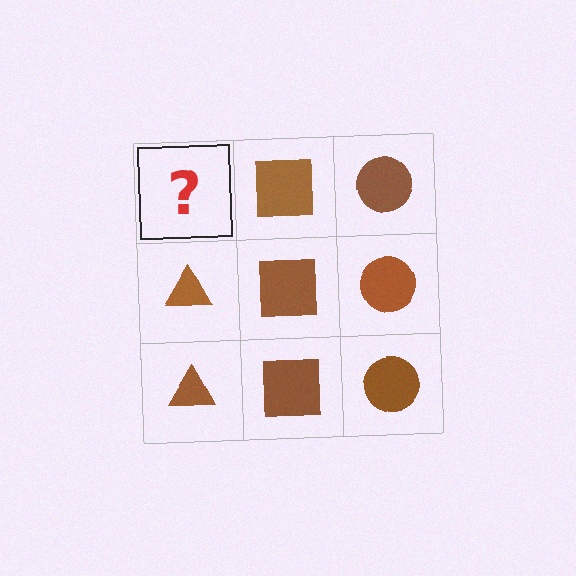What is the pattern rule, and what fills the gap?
The rule is that each column has a consistent shape. The gap should be filled with a brown triangle.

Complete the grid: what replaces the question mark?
The question mark should be replaced with a brown triangle.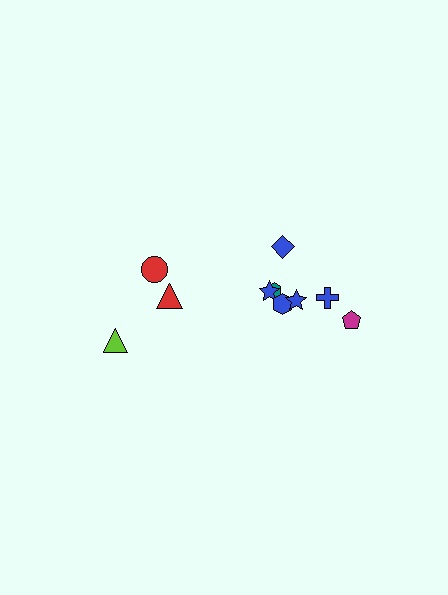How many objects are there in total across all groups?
There are 10 objects.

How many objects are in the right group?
There are 7 objects.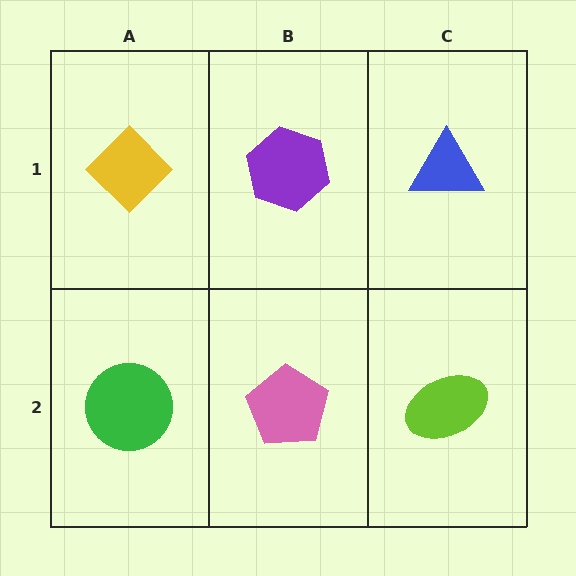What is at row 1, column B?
A purple hexagon.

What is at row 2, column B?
A pink pentagon.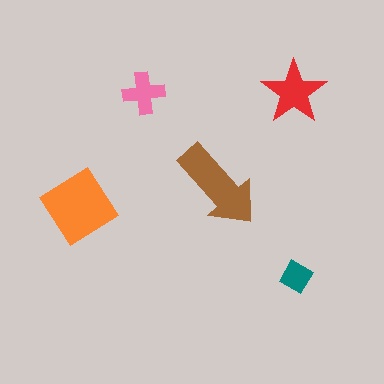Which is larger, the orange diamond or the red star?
The orange diamond.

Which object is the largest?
The orange diamond.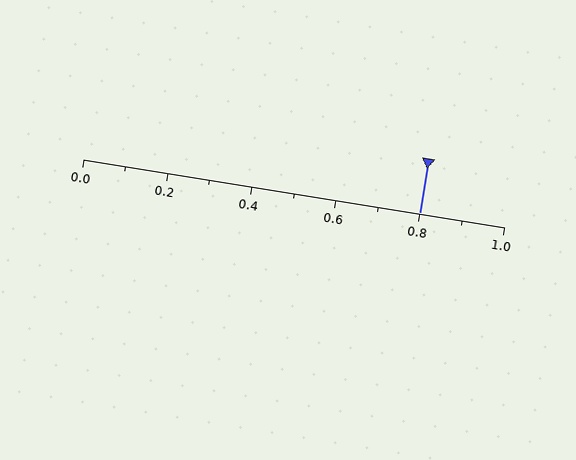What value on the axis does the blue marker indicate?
The marker indicates approximately 0.8.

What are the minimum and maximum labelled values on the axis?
The axis runs from 0.0 to 1.0.